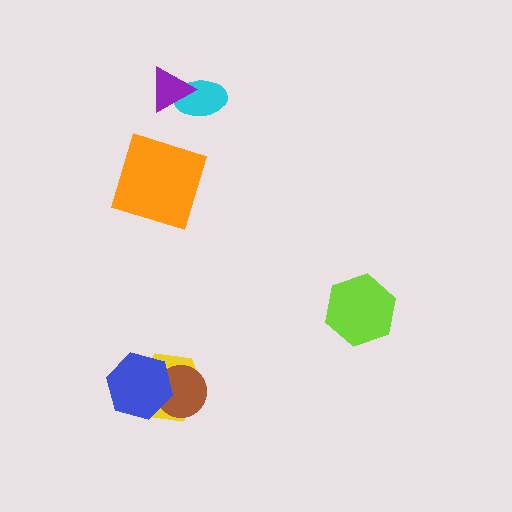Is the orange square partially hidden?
No, no other shape covers it.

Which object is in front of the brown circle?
The blue hexagon is in front of the brown circle.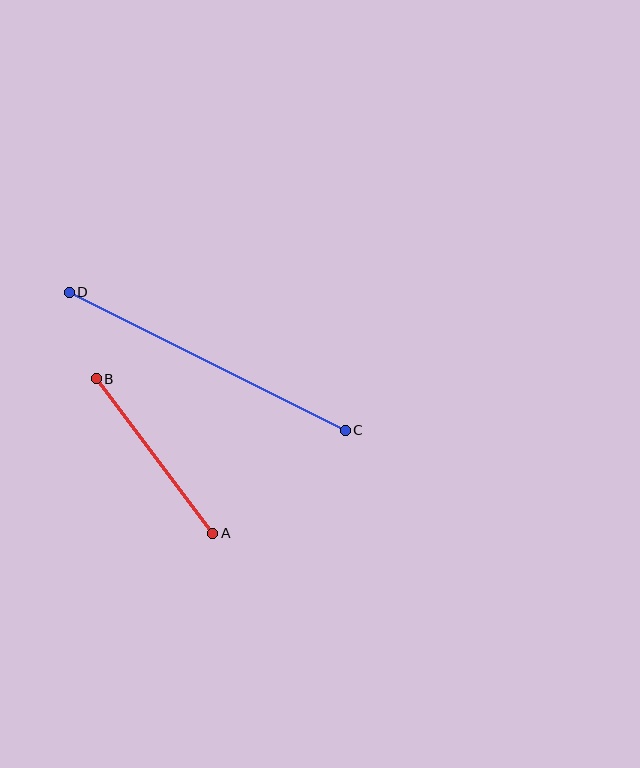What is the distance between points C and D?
The distance is approximately 308 pixels.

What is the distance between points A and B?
The distance is approximately 194 pixels.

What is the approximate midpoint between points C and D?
The midpoint is at approximately (207, 361) pixels.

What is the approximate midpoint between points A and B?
The midpoint is at approximately (154, 456) pixels.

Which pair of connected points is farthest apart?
Points C and D are farthest apart.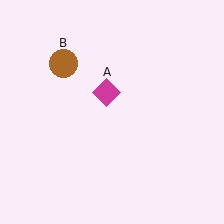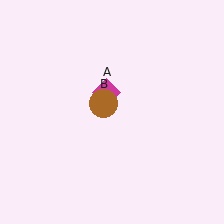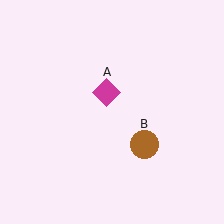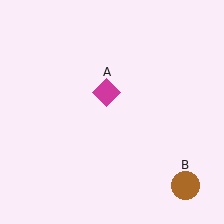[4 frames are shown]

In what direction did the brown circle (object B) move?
The brown circle (object B) moved down and to the right.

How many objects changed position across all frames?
1 object changed position: brown circle (object B).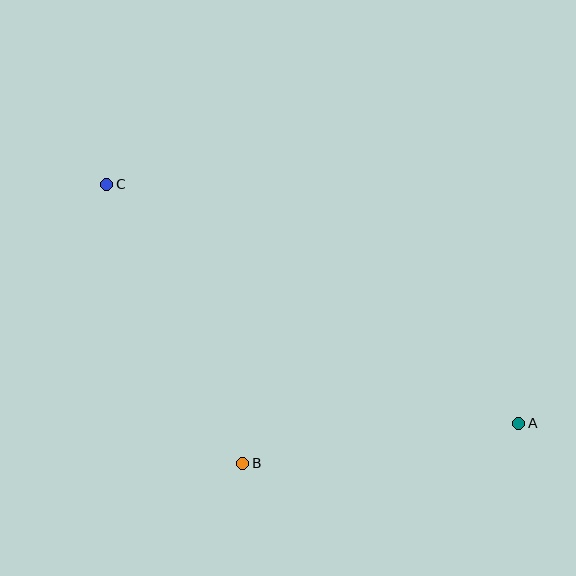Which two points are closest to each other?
Points A and B are closest to each other.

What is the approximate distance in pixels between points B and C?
The distance between B and C is approximately 310 pixels.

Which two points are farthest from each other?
Points A and C are farthest from each other.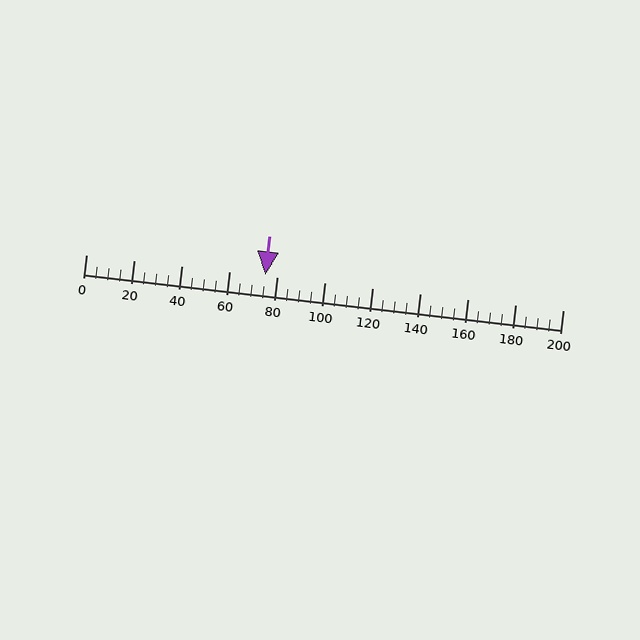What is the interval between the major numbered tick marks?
The major tick marks are spaced 20 units apart.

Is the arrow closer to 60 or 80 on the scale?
The arrow is closer to 80.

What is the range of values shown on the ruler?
The ruler shows values from 0 to 200.